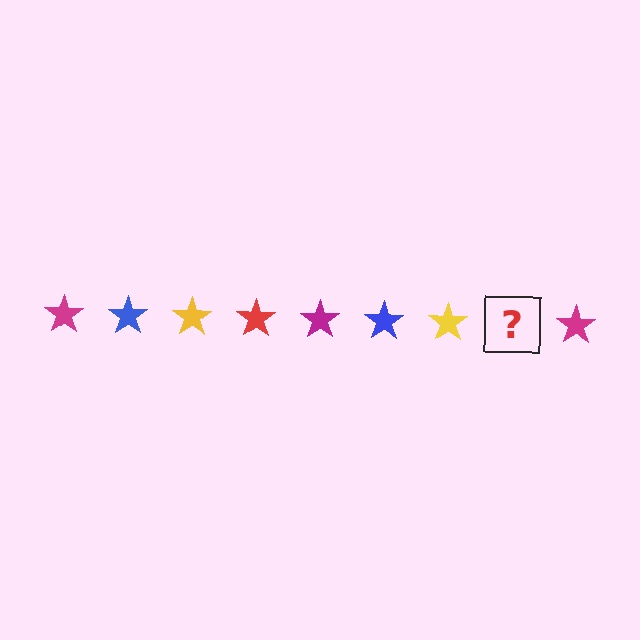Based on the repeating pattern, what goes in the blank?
The blank should be a red star.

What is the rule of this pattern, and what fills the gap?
The rule is that the pattern cycles through magenta, blue, yellow, red stars. The gap should be filled with a red star.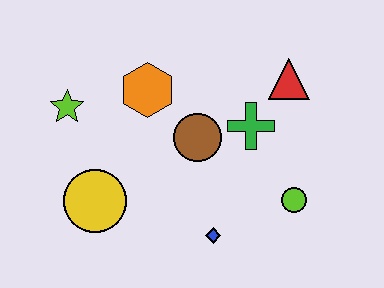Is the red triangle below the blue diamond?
No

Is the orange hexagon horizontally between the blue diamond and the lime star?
Yes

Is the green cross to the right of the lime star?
Yes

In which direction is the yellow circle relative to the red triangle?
The yellow circle is to the left of the red triangle.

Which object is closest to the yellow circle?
The lime star is closest to the yellow circle.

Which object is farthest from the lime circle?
The lime star is farthest from the lime circle.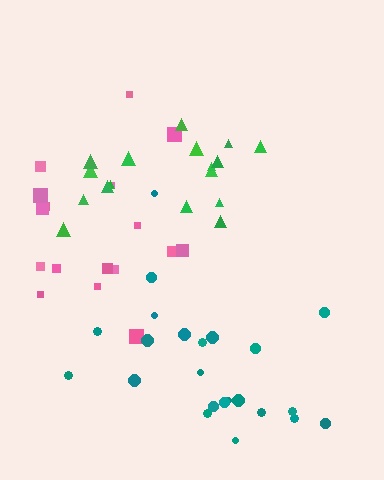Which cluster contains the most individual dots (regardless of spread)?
Teal (23).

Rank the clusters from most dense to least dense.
green, teal, pink.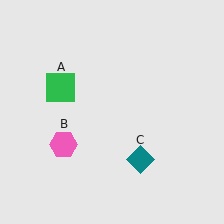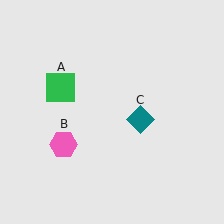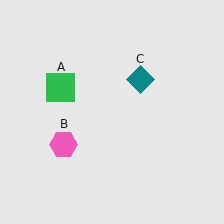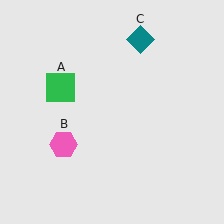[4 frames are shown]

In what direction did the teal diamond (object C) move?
The teal diamond (object C) moved up.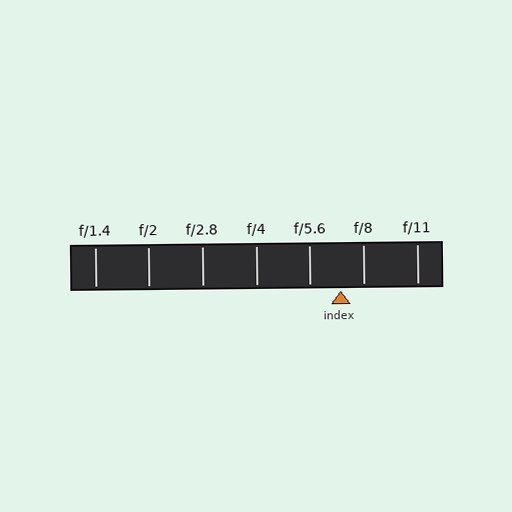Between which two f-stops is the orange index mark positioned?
The index mark is between f/5.6 and f/8.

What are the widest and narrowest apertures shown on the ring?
The widest aperture shown is f/1.4 and the narrowest is f/11.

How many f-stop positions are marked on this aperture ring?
There are 7 f-stop positions marked.